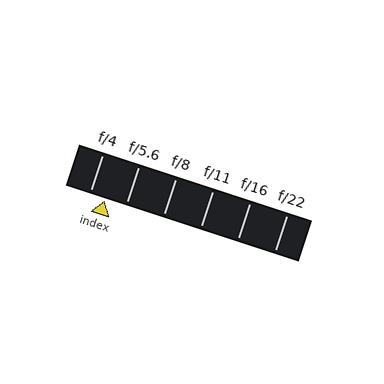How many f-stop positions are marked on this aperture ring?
There are 6 f-stop positions marked.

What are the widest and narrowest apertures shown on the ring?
The widest aperture shown is f/4 and the narrowest is f/22.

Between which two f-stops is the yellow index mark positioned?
The index mark is between f/4 and f/5.6.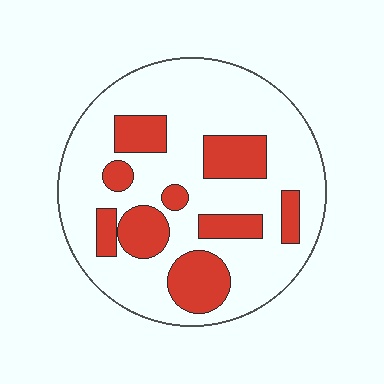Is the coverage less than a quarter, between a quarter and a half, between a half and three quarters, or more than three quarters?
Between a quarter and a half.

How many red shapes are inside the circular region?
9.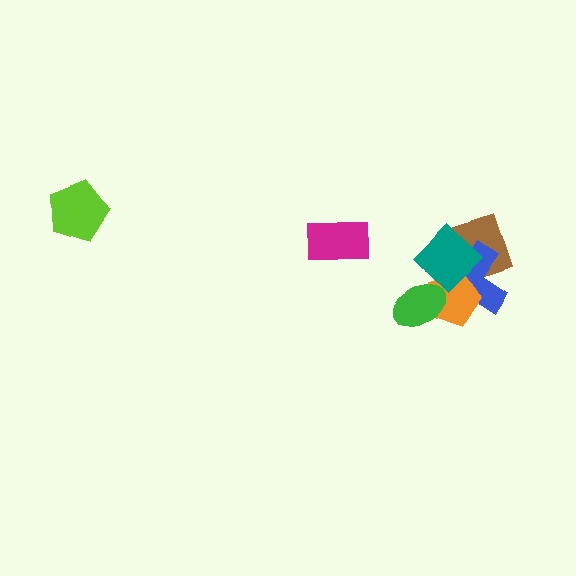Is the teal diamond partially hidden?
No, no other shape covers it.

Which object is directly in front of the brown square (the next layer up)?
The blue cross is directly in front of the brown square.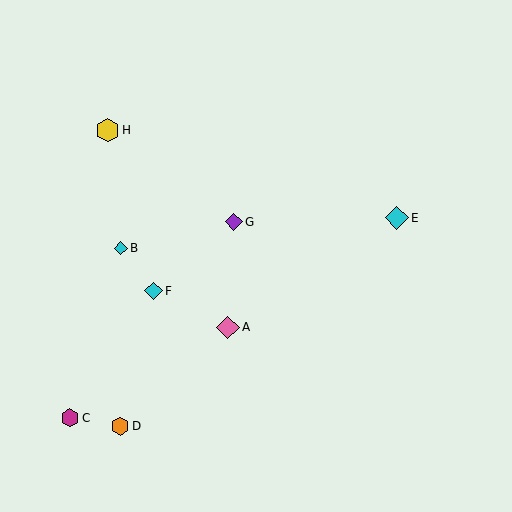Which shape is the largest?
The cyan diamond (labeled E) is the largest.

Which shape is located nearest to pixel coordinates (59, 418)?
The magenta hexagon (labeled C) at (70, 418) is nearest to that location.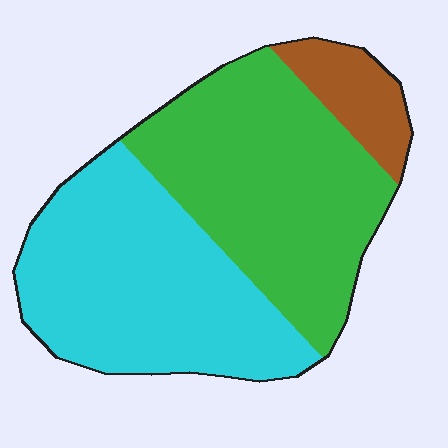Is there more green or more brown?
Green.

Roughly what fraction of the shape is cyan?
Cyan covers about 45% of the shape.